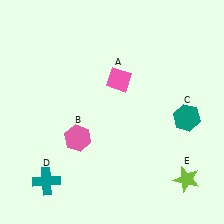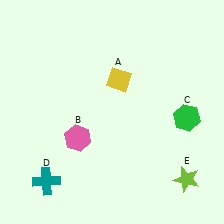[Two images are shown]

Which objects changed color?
A changed from pink to yellow. C changed from teal to green.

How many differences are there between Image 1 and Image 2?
There are 2 differences between the two images.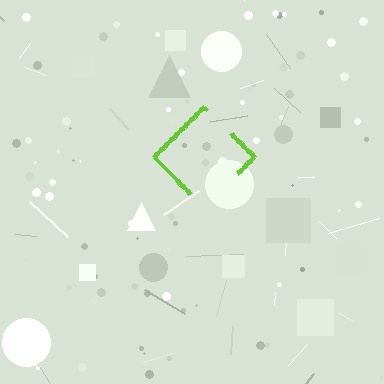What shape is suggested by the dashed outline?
The dashed outline suggests a diamond.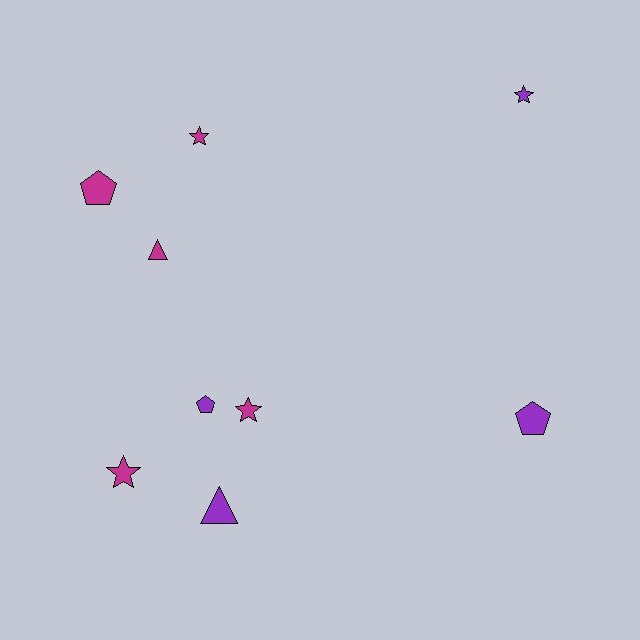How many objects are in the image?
There are 9 objects.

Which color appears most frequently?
Magenta, with 5 objects.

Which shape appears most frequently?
Star, with 4 objects.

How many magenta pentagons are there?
There is 1 magenta pentagon.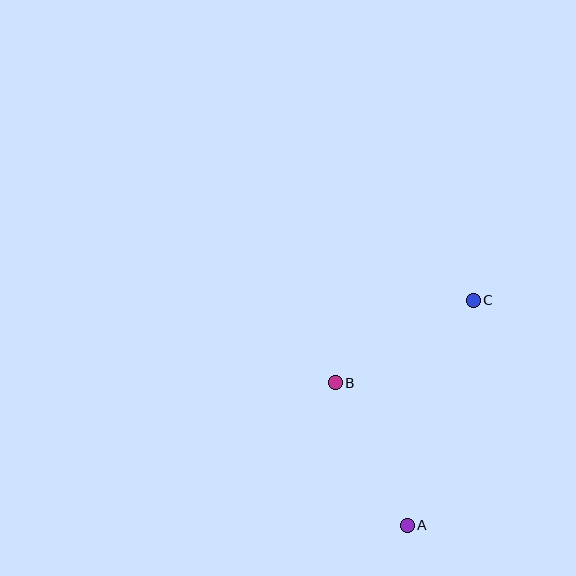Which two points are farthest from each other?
Points A and C are farthest from each other.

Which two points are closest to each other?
Points A and B are closest to each other.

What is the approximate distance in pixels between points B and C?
The distance between B and C is approximately 161 pixels.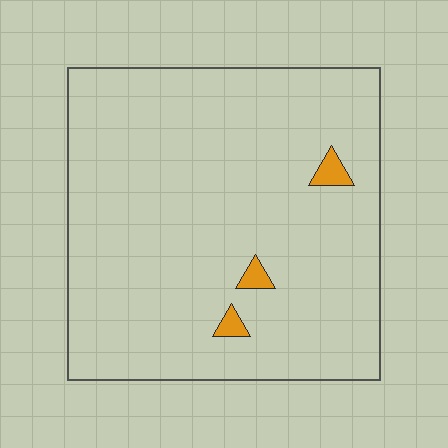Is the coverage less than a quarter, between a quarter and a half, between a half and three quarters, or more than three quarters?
Less than a quarter.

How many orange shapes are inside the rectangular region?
3.